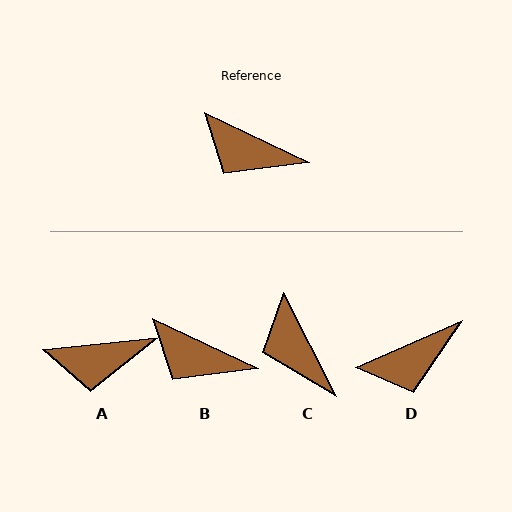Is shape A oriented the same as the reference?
No, it is off by about 31 degrees.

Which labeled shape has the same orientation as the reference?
B.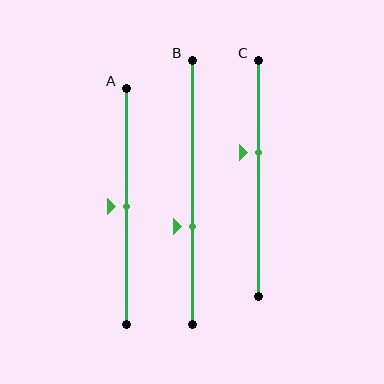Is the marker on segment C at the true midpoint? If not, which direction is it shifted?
No, the marker on segment C is shifted upward by about 11% of the segment length.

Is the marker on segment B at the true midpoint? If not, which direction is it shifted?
No, the marker on segment B is shifted downward by about 13% of the segment length.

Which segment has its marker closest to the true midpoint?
Segment A has its marker closest to the true midpoint.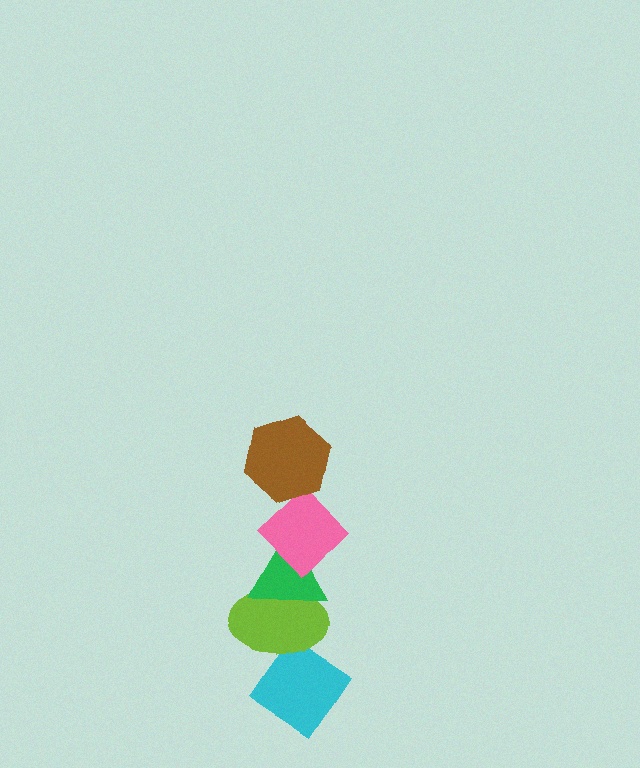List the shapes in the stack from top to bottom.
From top to bottom: the brown hexagon, the pink diamond, the green triangle, the lime ellipse, the cyan diamond.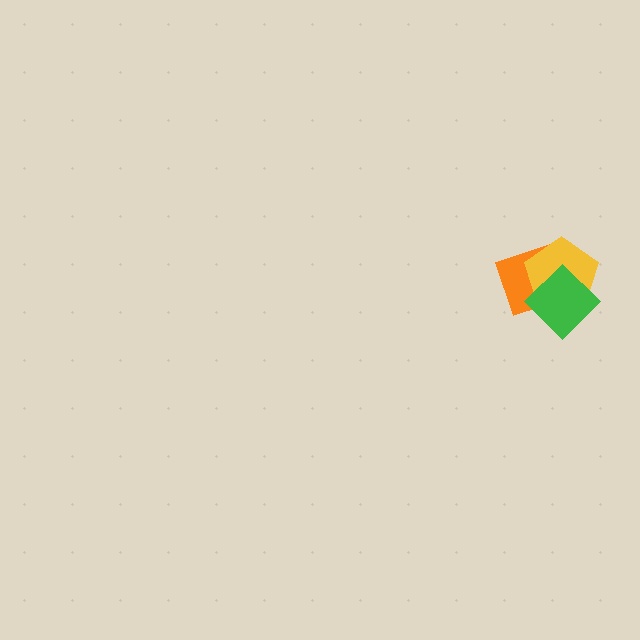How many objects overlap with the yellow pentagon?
2 objects overlap with the yellow pentagon.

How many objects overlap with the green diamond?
2 objects overlap with the green diamond.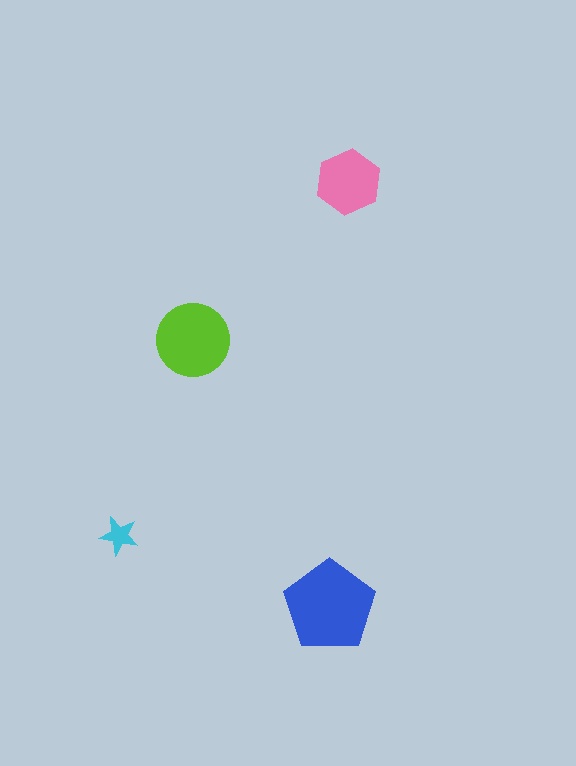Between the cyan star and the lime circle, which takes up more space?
The lime circle.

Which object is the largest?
The blue pentagon.